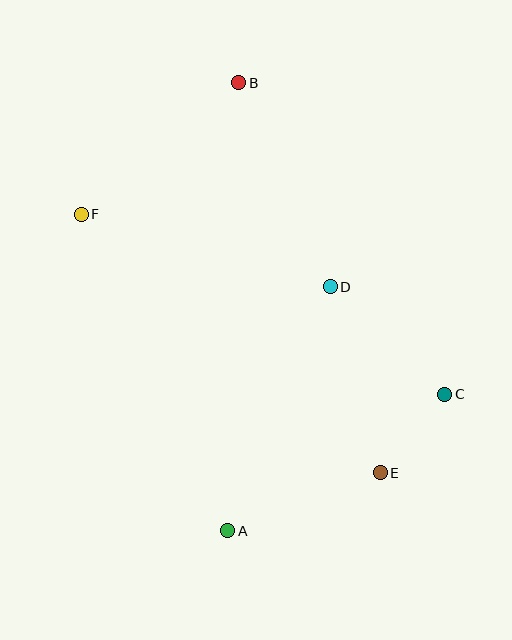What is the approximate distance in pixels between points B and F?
The distance between B and F is approximately 205 pixels.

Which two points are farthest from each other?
Points A and B are farthest from each other.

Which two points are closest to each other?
Points C and E are closest to each other.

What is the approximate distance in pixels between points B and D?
The distance between B and D is approximately 224 pixels.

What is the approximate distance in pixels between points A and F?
The distance between A and F is approximately 349 pixels.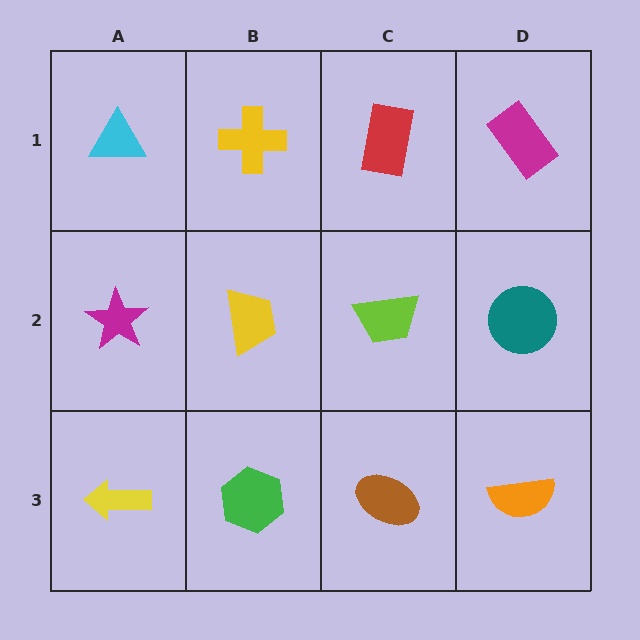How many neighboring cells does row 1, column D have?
2.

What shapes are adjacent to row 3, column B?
A yellow trapezoid (row 2, column B), a yellow arrow (row 3, column A), a brown ellipse (row 3, column C).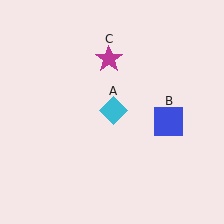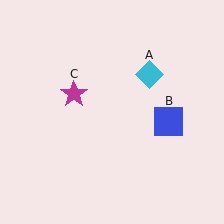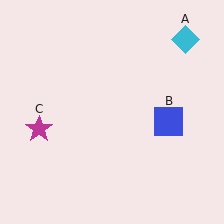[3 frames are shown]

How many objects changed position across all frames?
2 objects changed position: cyan diamond (object A), magenta star (object C).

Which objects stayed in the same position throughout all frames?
Blue square (object B) remained stationary.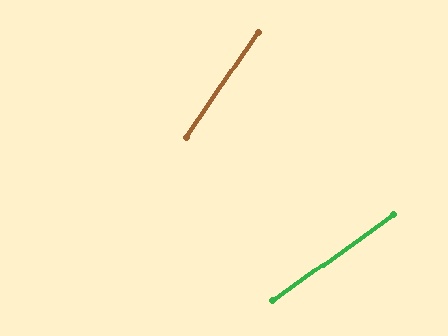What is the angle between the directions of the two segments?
Approximately 20 degrees.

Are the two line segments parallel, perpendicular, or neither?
Neither parallel nor perpendicular — they differ by about 20°.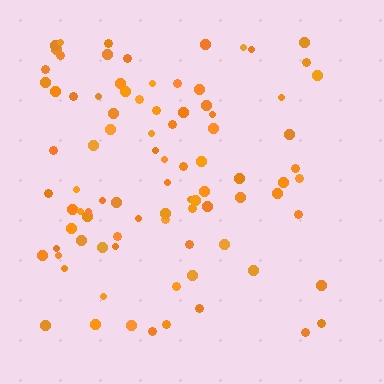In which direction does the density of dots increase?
From right to left, with the left side densest.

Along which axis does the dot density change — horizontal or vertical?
Horizontal.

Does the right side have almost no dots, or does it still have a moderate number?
Still a moderate number, just noticeably fewer than the left.